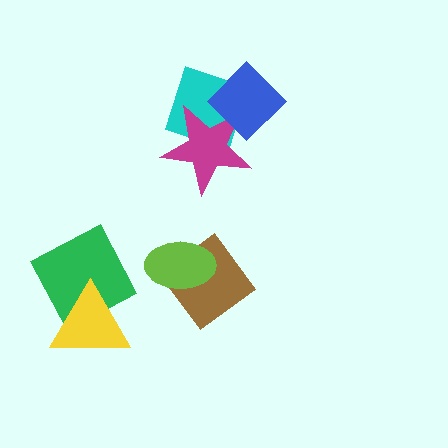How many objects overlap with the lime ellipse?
1 object overlaps with the lime ellipse.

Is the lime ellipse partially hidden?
No, no other shape covers it.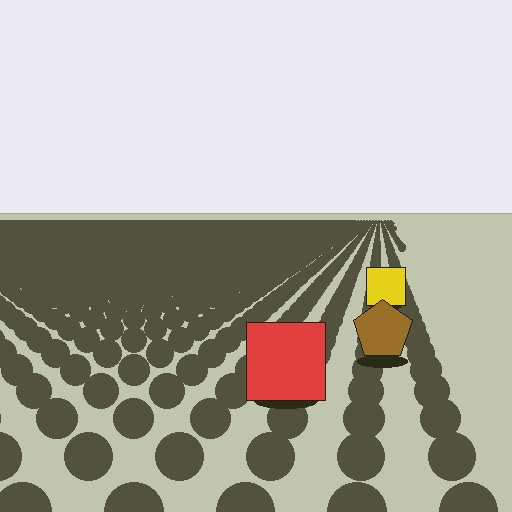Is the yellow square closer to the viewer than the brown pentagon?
No. The brown pentagon is closer — you can tell from the texture gradient: the ground texture is coarser near it.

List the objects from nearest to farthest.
From nearest to farthest: the red square, the brown pentagon, the yellow square.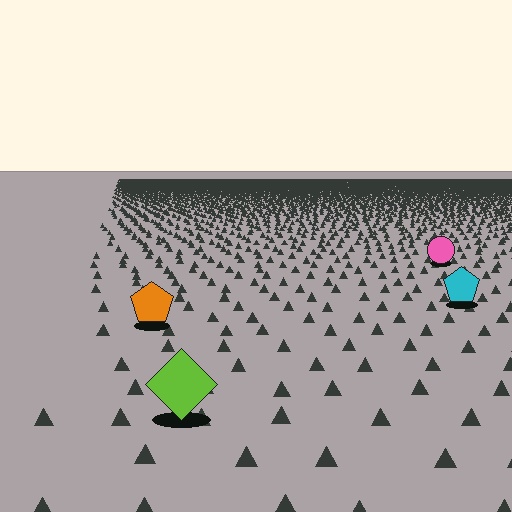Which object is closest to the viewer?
The lime diamond is closest. The texture marks near it are larger and more spread out.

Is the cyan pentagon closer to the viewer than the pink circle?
Yes. The cyan pentagon is closer — you can tell from the texture gradient: the ground texture is coarser near it.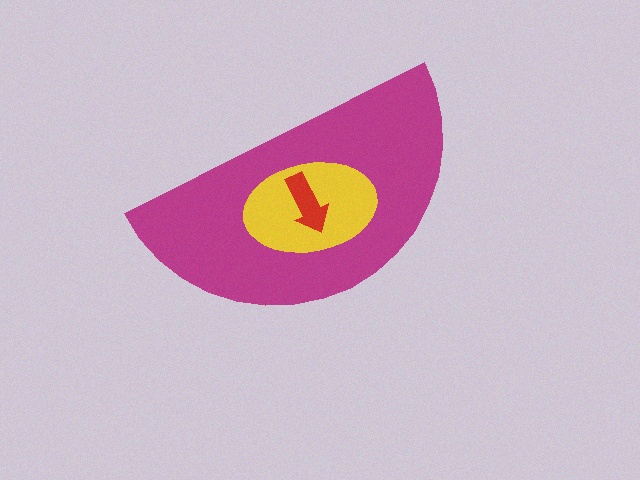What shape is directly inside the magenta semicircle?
The yellow ellipse.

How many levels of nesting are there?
3.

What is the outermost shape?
The magenta semicircle.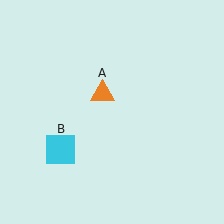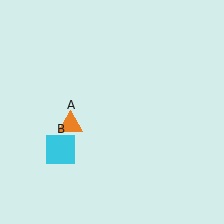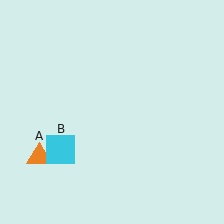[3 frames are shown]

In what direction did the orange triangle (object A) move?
The orange triangle (object A) moved down and to the left.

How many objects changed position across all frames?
1 object changed position: orange triangle (object A).